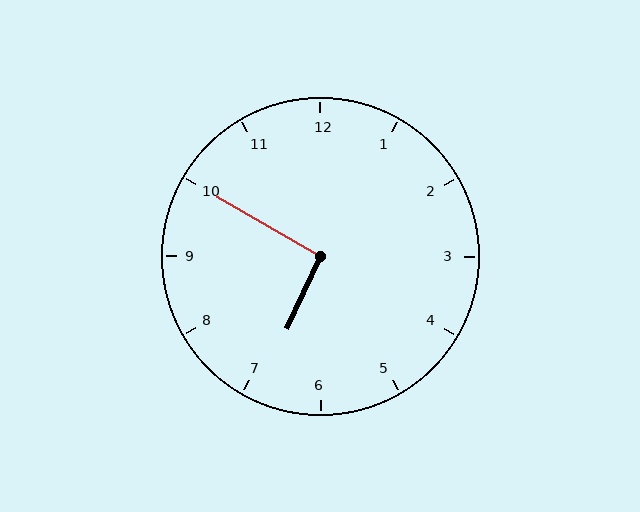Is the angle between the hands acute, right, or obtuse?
It is right.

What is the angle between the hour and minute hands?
Approximately 95 degrees.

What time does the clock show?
6:50.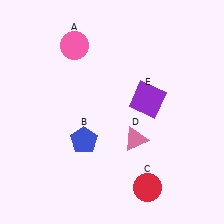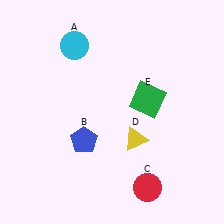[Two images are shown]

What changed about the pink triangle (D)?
In Image 1, D is pink. In Image 2, it changed to yellow.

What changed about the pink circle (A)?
In Image 1, A is pink. In Image 2, it changed to cyan.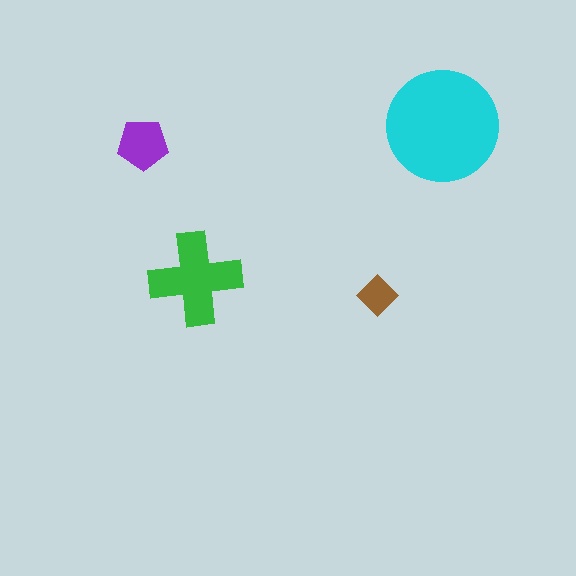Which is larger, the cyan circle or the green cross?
The cyan circle.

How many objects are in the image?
There are 4 objects in the image.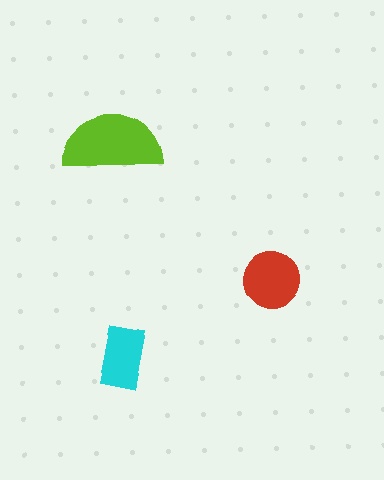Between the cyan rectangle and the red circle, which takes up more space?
The red circle.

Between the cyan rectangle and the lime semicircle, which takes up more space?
The lime semicircle.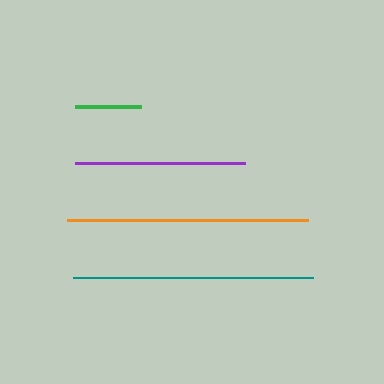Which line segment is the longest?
The orange line is the longest at approximately 242 pixels.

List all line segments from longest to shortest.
From longest to shortest: orange, teal, purple, green.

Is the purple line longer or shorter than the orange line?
The orange line is longer than the purple line.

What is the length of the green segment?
The green segment is approximately 66 pixels long.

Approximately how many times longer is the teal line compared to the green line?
The teal line is approximately 3.6 times the length of the green line.